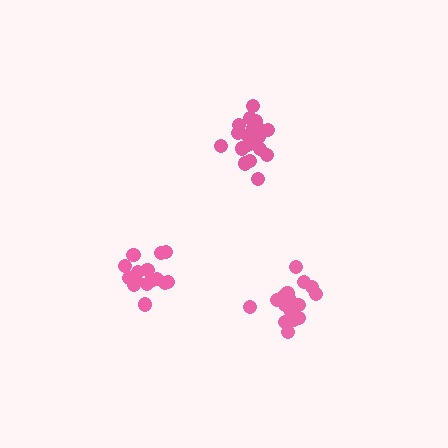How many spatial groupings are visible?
There are 3 spatial groupings.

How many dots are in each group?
Group 1: 15 dots, Group 2: 19 dots, Group 3: 18 dots (52 total).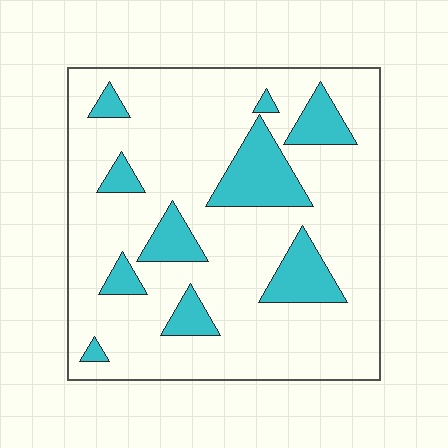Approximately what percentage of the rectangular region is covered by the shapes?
Approximately 20%.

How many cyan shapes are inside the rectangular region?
10.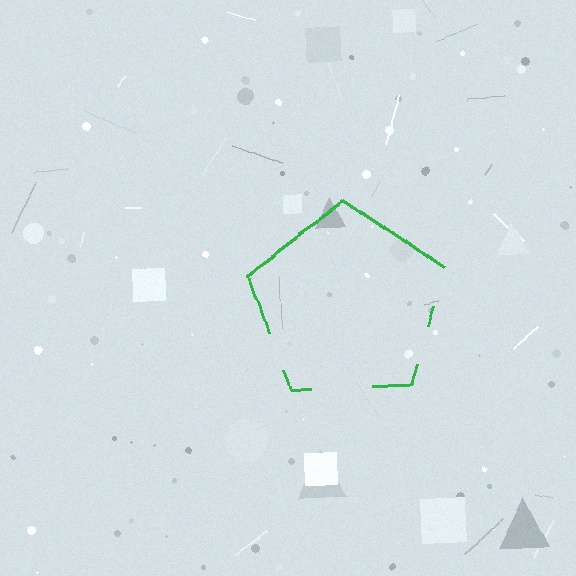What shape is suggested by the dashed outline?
The dashed outline suggests a pentagon.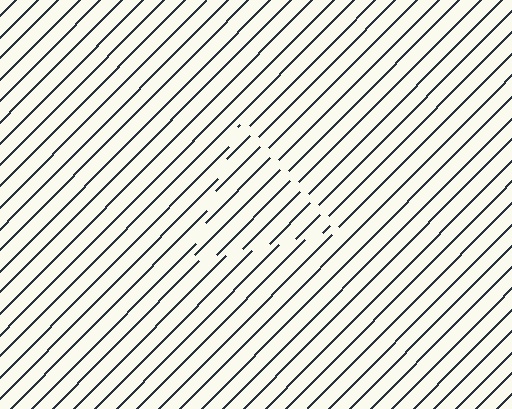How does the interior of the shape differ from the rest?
The interior of the shape contains the same grating, shifted by half a period — the contour is defined by the phase discontinuity where line-ends from the inner and outer gratings abut.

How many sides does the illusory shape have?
3 sides — the line-ends trace a triangle.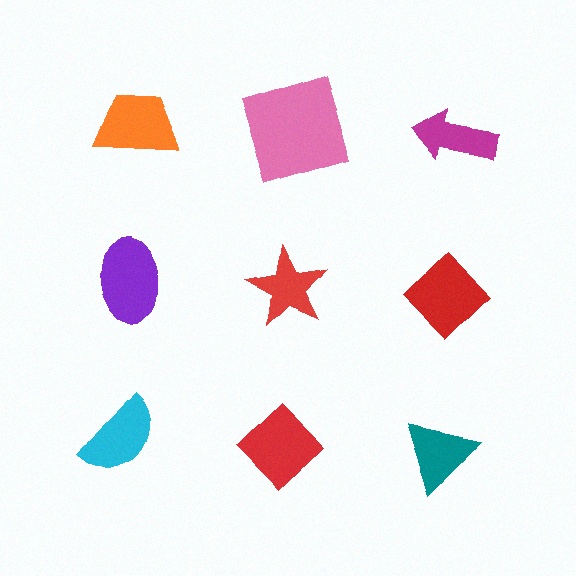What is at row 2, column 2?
A red star.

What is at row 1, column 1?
An orange trapezoid.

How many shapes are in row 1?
3 shapes.